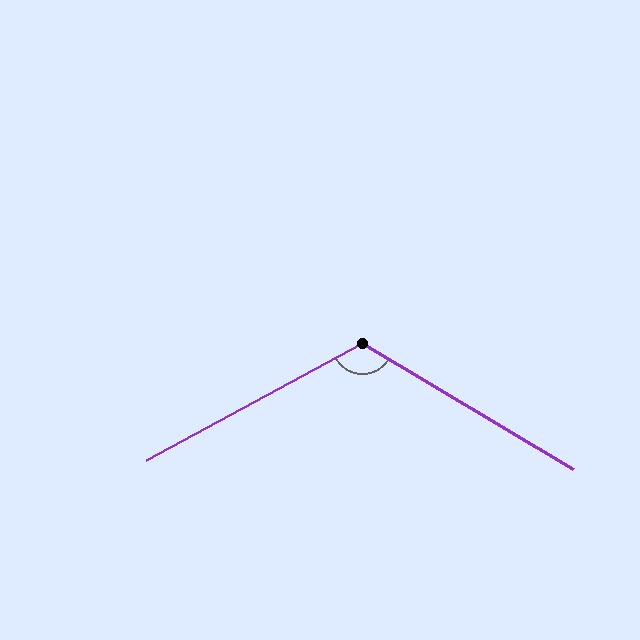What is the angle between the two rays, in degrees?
Approximately 120 degrees.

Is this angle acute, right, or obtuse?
It is obtuse.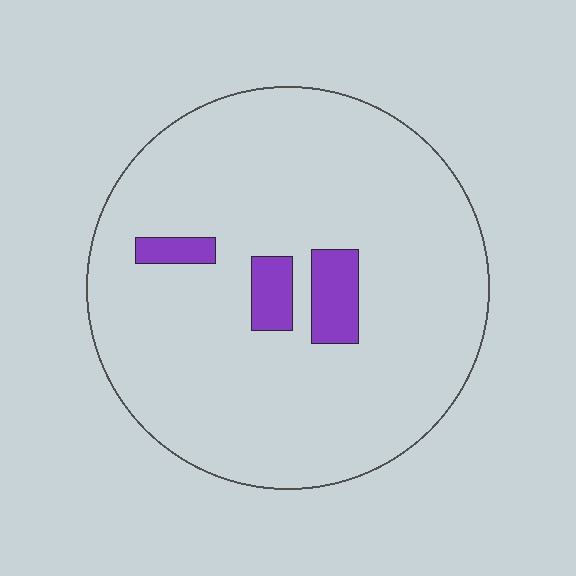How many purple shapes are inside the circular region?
3.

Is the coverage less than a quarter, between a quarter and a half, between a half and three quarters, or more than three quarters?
Less than a quarter.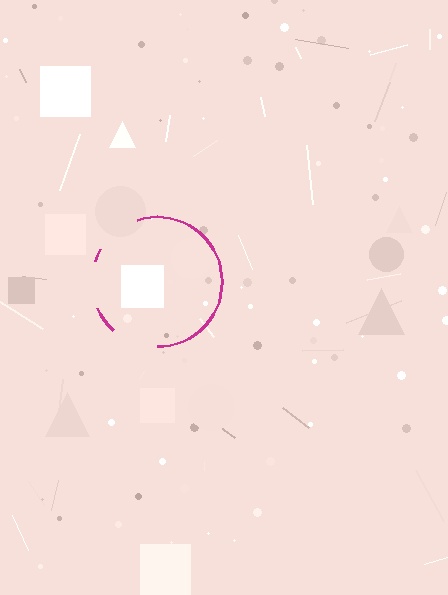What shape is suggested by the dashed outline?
The dashed outline suggests a circle.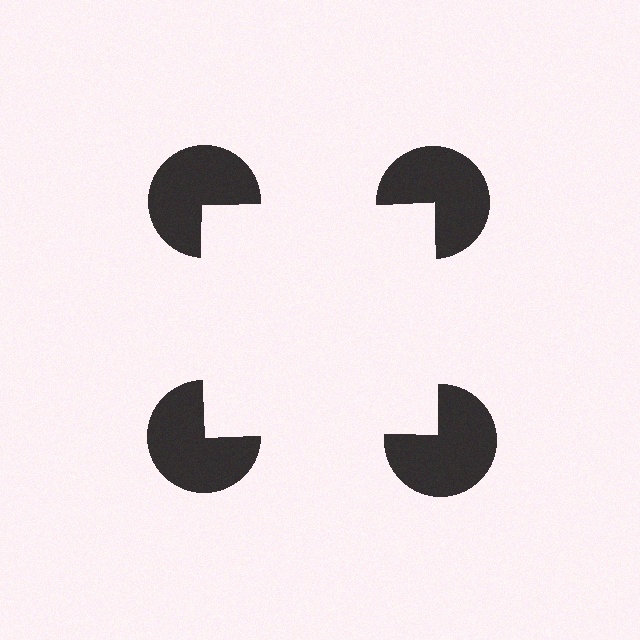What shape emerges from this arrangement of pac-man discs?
An illusory square — its edges are inferred from the aligned wedge cuts in the pac-man discs, not physically drawn.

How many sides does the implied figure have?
4 sides.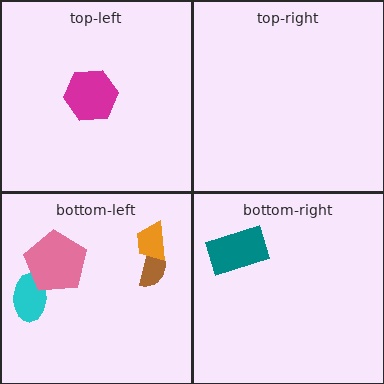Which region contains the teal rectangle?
The bottom-right region.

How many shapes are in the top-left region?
1.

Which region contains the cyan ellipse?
The bottom-left region.